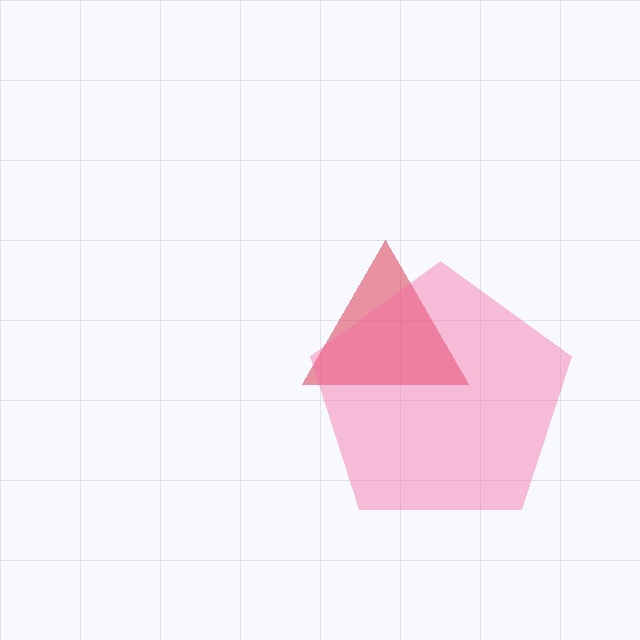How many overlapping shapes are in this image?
There are 2 overlapping shapes in the image.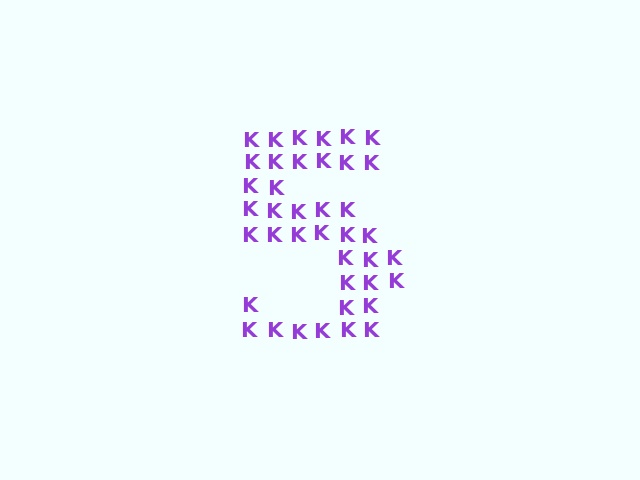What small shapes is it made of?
It is made of small letter K's.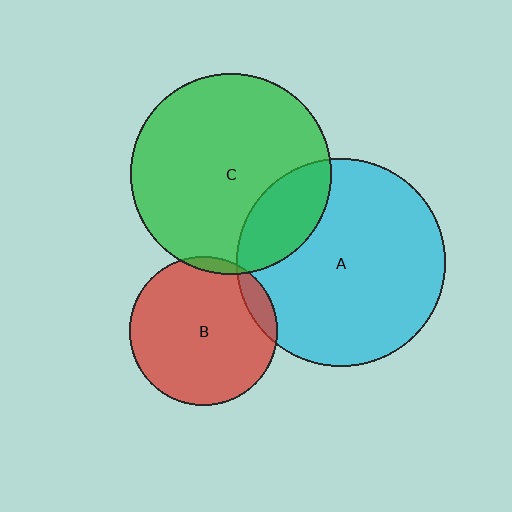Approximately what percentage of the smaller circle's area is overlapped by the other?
Approximately 10%.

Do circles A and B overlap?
Yes.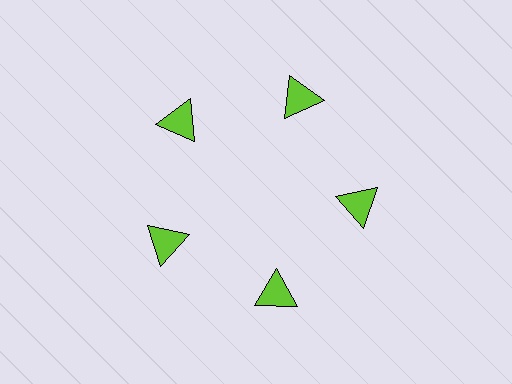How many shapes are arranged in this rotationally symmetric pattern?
There are 5 shapes, arranged in 5 groups of 1.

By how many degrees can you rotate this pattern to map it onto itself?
The pattern maps onto itself every 72 degrees of rotation.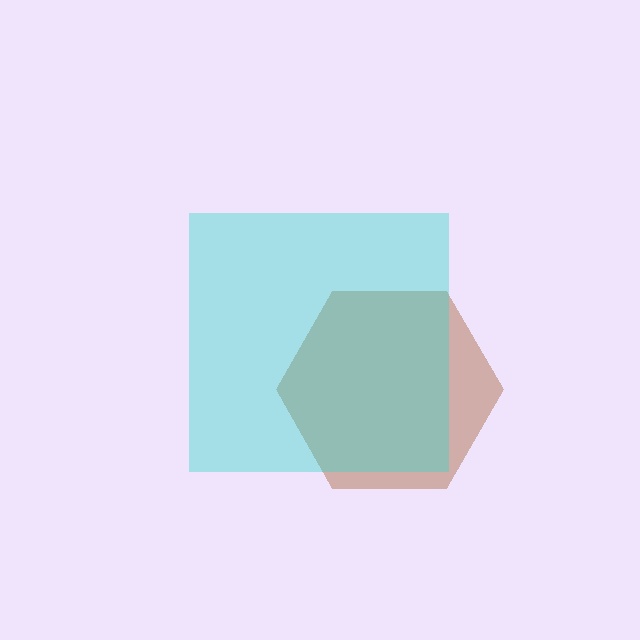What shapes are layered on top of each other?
The layered shapes are: a brown hexagon, a cyan square.